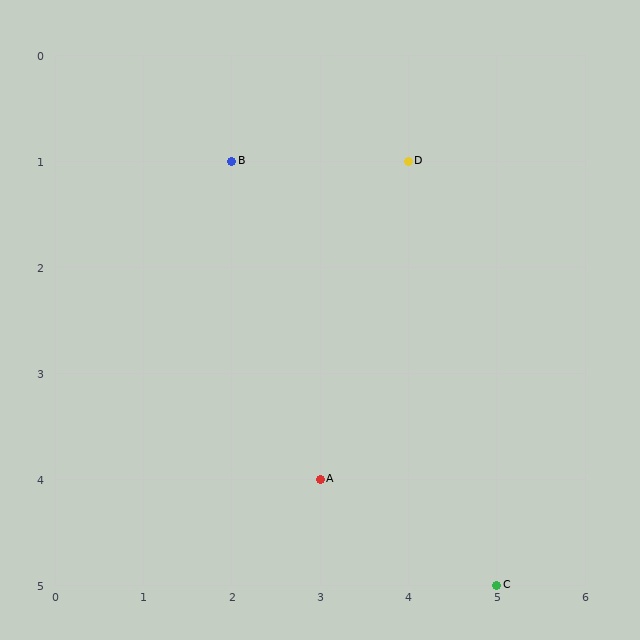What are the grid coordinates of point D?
Point D is at grid coordinates (4, 1).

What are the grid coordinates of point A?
Point A is at grid coordinates (3, 4).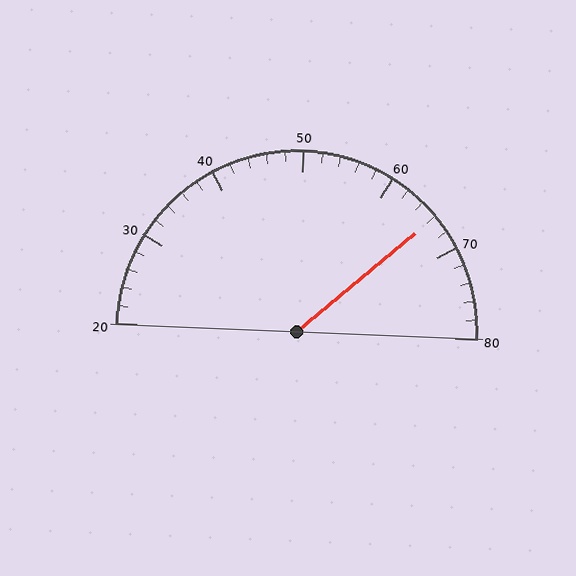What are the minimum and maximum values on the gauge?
The gauge ranges from 20 to 80.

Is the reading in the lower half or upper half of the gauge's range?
The reading is in the upper half of the range (20 to 80).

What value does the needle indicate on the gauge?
The needle indicates approximately 66.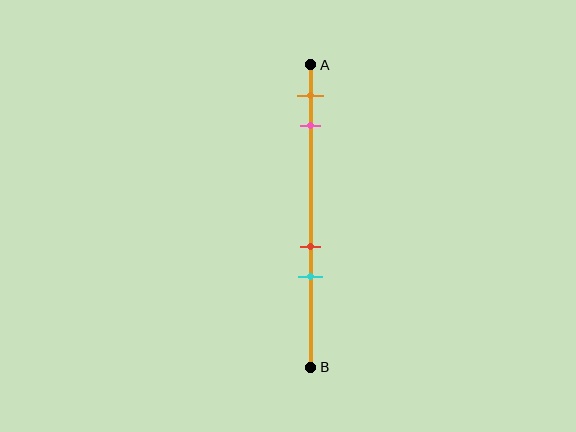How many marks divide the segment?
There are 4 marks dividing the segment.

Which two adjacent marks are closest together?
The red and cyan marks are the closest adjacent pair.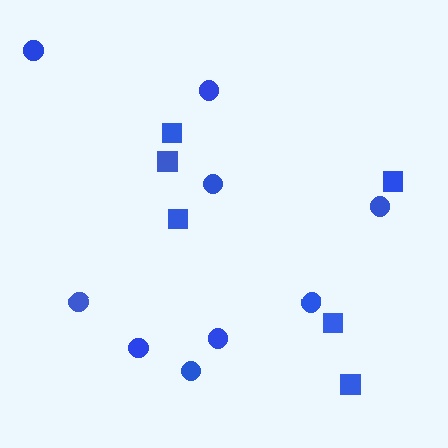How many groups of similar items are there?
There are 2 groups: one group of squares (6) and one group of circles (9).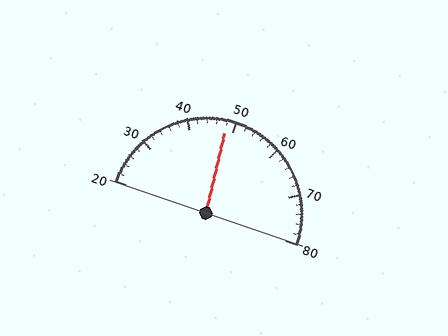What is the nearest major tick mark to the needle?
The nearest major tick mark is 50.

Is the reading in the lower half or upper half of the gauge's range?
The reading is in the lower half of the range (20 to 80).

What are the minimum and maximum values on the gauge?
The gauge ranges from 20 to 80.